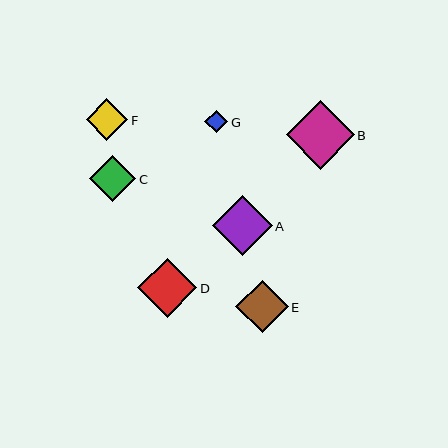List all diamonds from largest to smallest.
From largest to smallest: B, A, D, E, C, F, G.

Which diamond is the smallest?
Diamond G is the smallest with a size of approximately 23 pixels.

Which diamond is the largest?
Diamond B is the largest with a size of approximately 68 pixels.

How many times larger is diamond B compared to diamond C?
Diamond B is approximately 1.5 times the size of diamond C.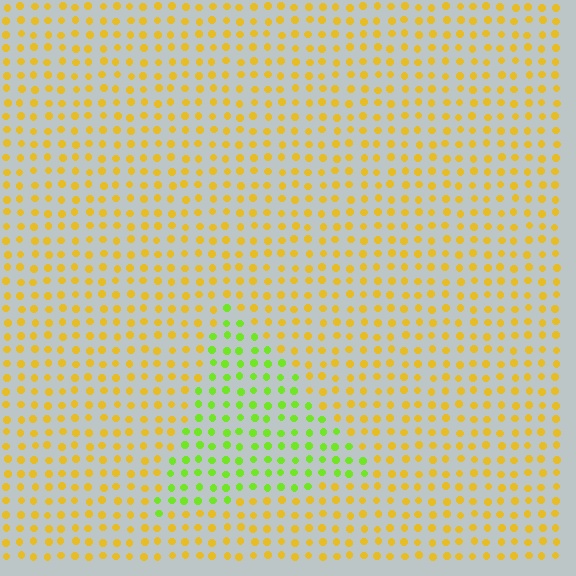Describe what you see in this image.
The image is filled with small yellow elements in a uniform arrangement. A triangle-shaped region is visible where the elements are tinted to a slightly different hue, forming a subtle color boundary.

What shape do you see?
I see a triangle.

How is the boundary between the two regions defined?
The boundary is defined purely by a slight shift in hue (about 50 degrees). Spacing, size, and orientation are identical on both sides.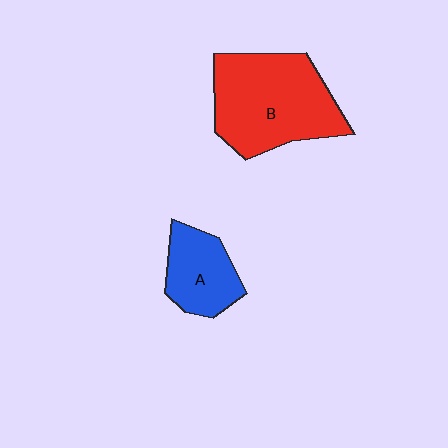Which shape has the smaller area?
Shape A (blue).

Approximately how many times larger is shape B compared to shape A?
Approximately 2.0 times.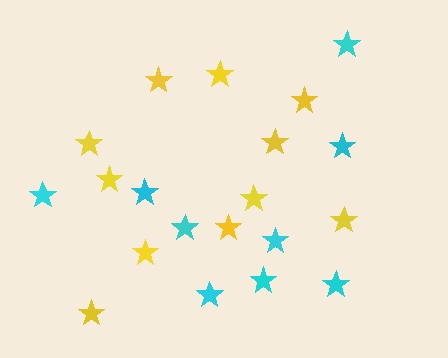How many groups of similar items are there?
There are 2 groups: one group of yellow stars (11) and one group of cyan stars (9).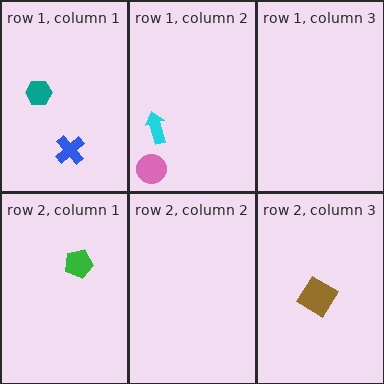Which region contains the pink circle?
The row 1, column 2 region.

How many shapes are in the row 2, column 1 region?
1.